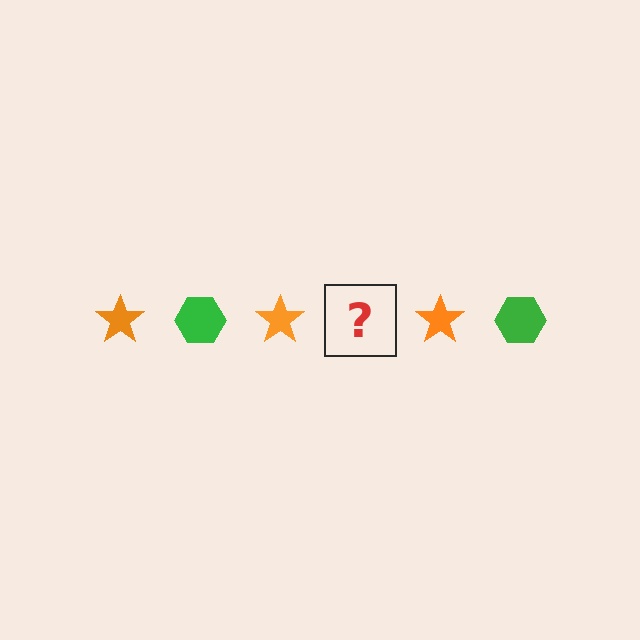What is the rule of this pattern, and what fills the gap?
The rule is that the pattern alternates between orange star and green hexagon. The gap should be filled with a green hexagon.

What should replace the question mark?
The question mark should be replaced with a green hexagon.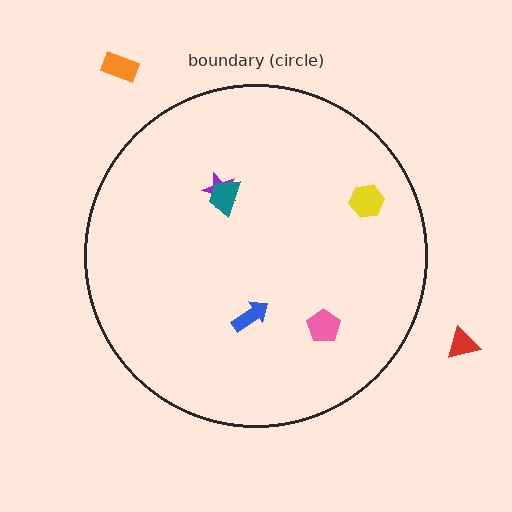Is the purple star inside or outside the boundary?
Inside.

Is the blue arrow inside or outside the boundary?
Inside.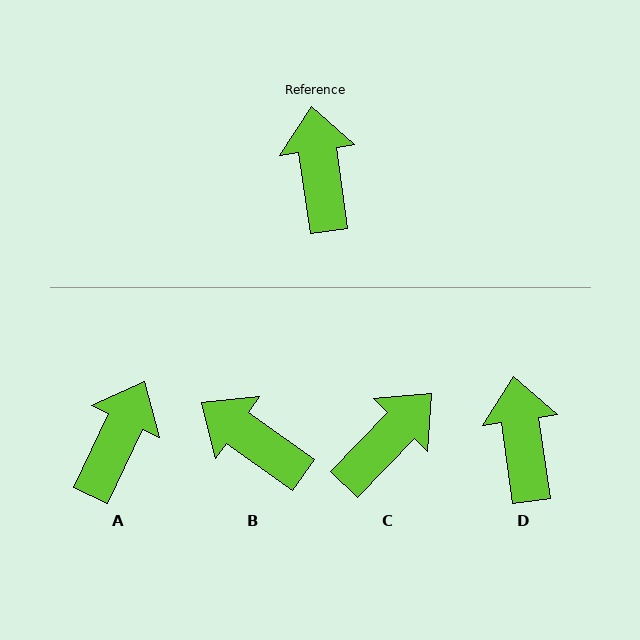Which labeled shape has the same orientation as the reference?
D.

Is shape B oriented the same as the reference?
No, it is off by about 46 degrees.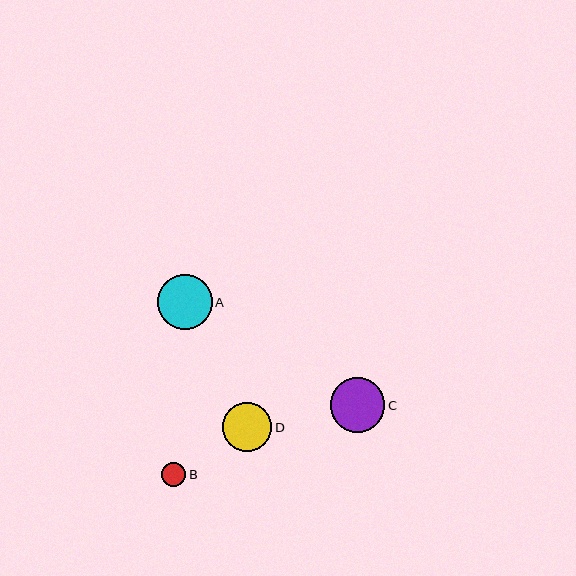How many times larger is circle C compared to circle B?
Circle C is approximately 2.2 times the size of circle B.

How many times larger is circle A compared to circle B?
Circle A is approximately 2.2 times the size of circle B.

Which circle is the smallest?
Circle B is the smallest with a size of approximately 24 pixels.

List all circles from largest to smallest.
From largest to smallest: C, A, D, B.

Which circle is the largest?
Circle C is the largest with a size of approximately 54 pixels.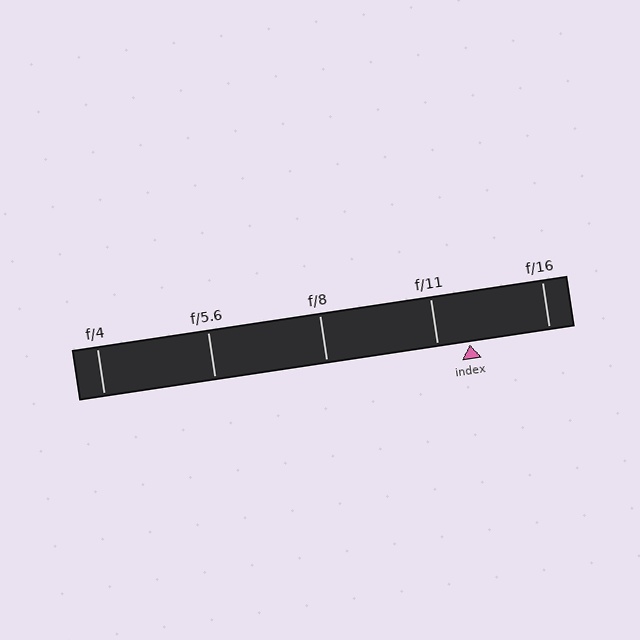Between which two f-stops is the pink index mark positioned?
The index mark is between f/11 and f/16.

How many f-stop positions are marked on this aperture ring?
There are 5 f-stop positions marked.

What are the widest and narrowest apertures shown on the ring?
The widest aperture shown is f/4 and the narrowest is f/16.